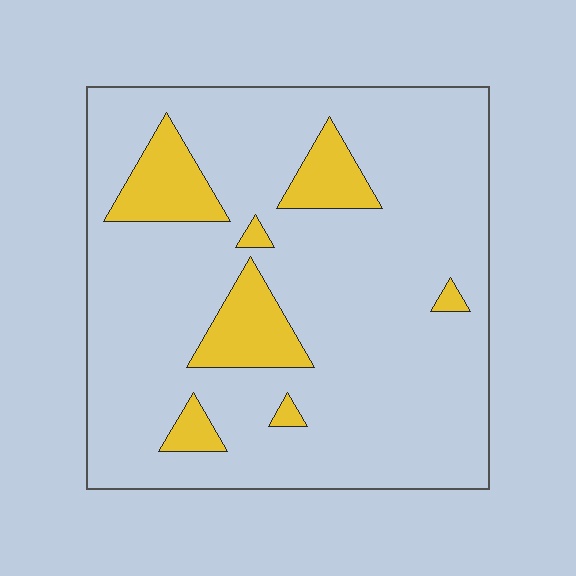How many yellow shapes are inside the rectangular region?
7.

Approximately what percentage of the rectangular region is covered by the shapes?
Approximately 15%.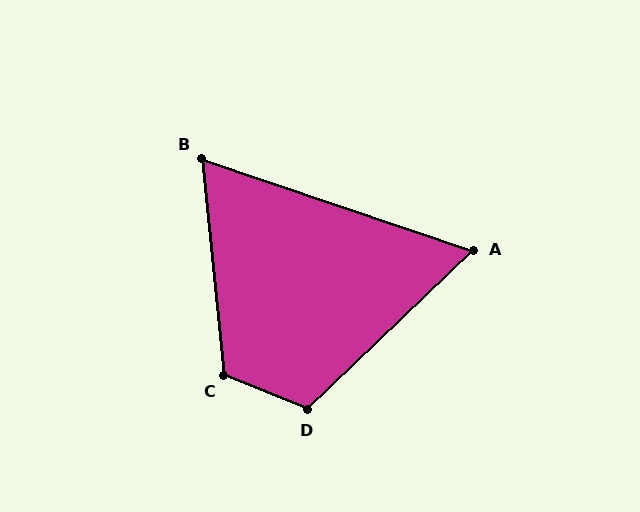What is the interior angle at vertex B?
Approximately 66 degrees (acute).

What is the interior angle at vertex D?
Approximately 114 degrees (obtuse).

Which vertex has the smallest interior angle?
A, at approximately 62 degrees.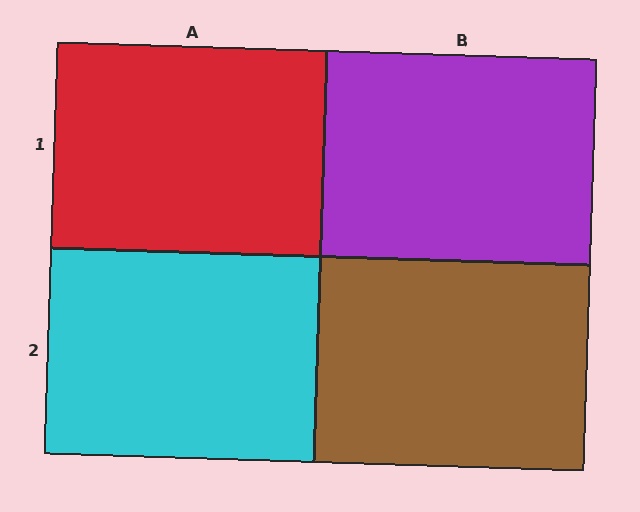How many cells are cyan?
1 cell is cyan.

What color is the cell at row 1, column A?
Red.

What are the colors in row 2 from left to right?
Cyan, brown.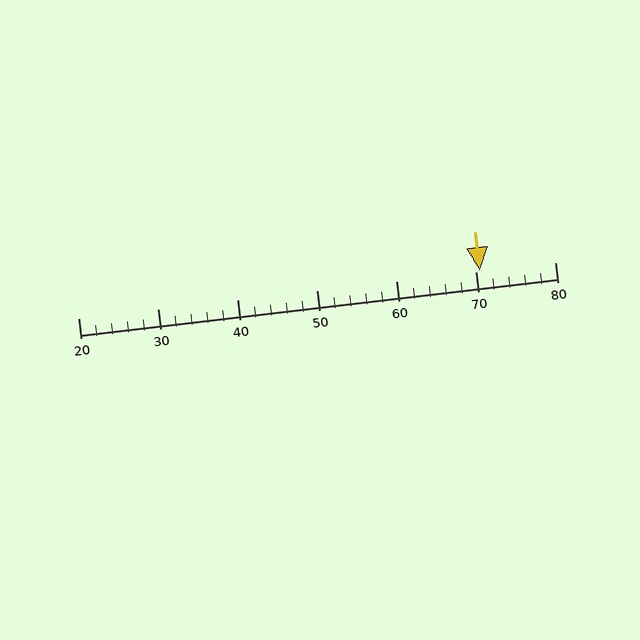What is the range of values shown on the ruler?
The ruler shows values from 20 to 80.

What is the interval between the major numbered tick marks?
The major tick marks are spaced 10 units apart.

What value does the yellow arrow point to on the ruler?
The yellow arrow points to approximately 70.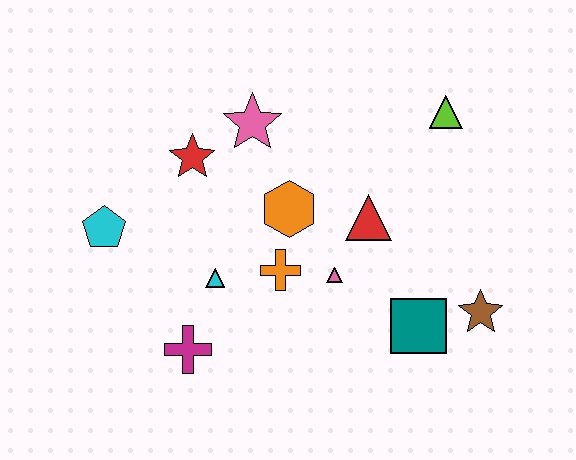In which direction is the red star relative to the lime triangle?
The red star is to the left of the lime triangle.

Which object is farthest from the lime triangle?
The cyan pentagon is farthest from the lime triangle.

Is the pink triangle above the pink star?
No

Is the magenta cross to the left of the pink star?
Yes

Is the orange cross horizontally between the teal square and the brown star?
No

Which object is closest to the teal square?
The brown star is closest to the teal square.